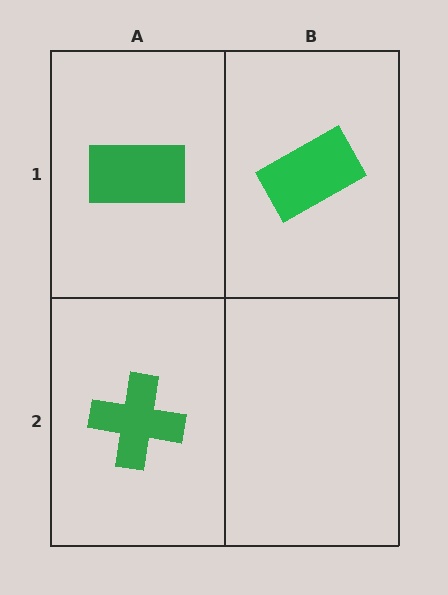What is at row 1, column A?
A green rectangle.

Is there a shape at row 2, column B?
No, that cell is empty.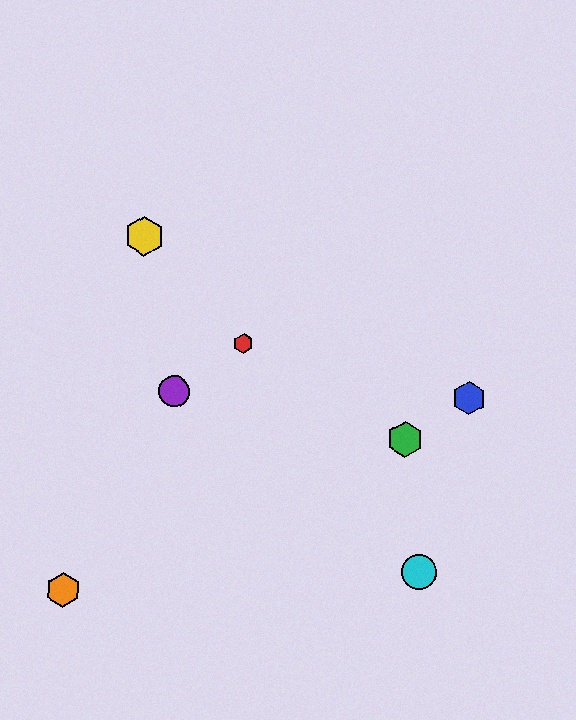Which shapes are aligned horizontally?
The blue hexagon, the purple circle are aligned horizontally.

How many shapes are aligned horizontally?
2 shapes (the blue hexagon, the purple circle) are aligned horizontally.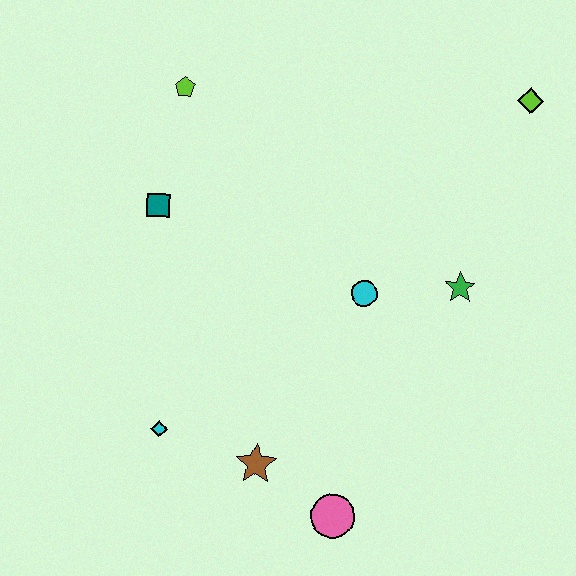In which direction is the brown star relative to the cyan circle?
The brown star is below the cyan circle.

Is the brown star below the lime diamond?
Yes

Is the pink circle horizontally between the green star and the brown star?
Yes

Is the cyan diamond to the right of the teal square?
Yes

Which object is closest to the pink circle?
The brown star is closest to the pink circle.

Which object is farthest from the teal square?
The lime diamond is farthest from the teal square.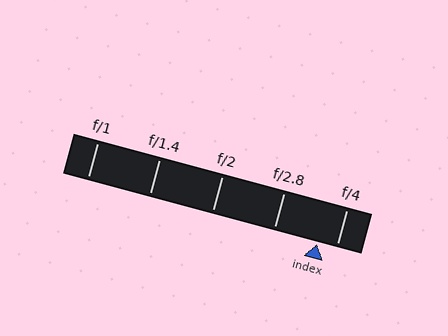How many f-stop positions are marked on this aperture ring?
There are 5 f-stop positions marked.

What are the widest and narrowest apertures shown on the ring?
The widest aperture shown is f/1 and the narrowest is f/4.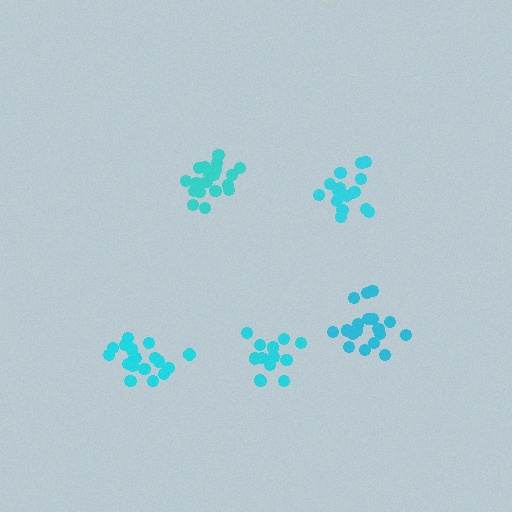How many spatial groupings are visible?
There are 5 spatial groupings.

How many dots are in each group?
Group 1: 19 dots, Group 2: 13 dots, Group 3: 19 dots, Group 4: 18 dots, Group 5: 17 dots (86 total).